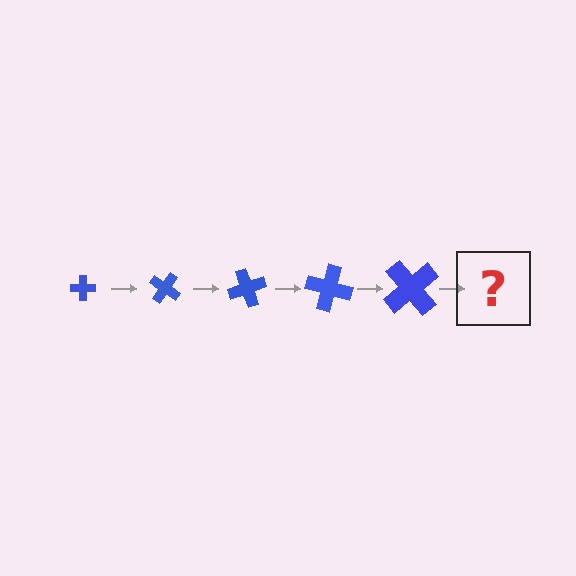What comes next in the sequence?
The next element should be a cross, larger than the previous one and rotated 175 degrees from the start.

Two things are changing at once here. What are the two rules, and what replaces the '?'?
The two rules are that the cross grows larger each step and it rotates 35 degrees each step. The '?' should be a cross, larger than the previous one and rotated 175 degrees from the start.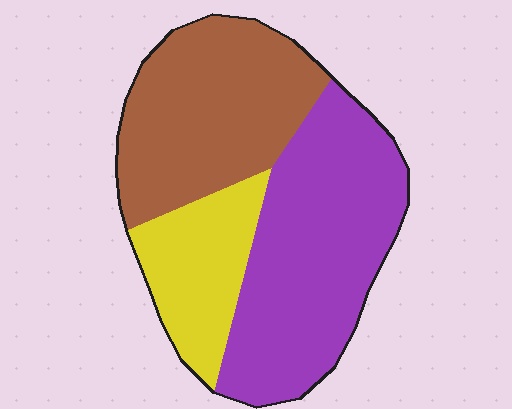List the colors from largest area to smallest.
From largest to smallest: purple, brown, yellow.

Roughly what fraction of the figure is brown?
Brown takes up about three eighths (3/8) of the figure.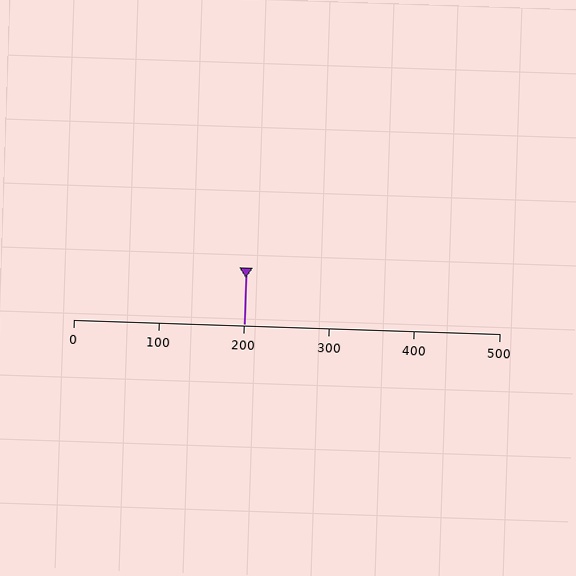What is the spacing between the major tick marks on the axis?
The major ticks are spaced 100 apart.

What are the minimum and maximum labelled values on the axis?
The axis runs from 0 to 500.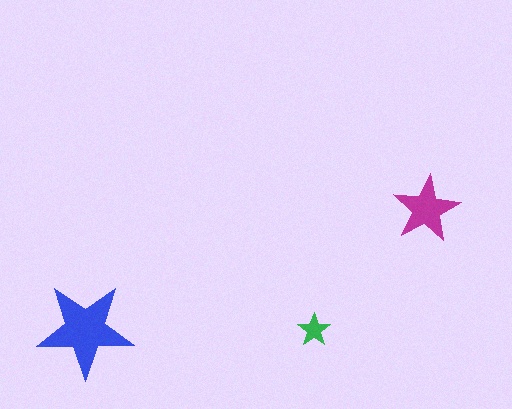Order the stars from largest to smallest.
the blue one, the magenta one, the green one.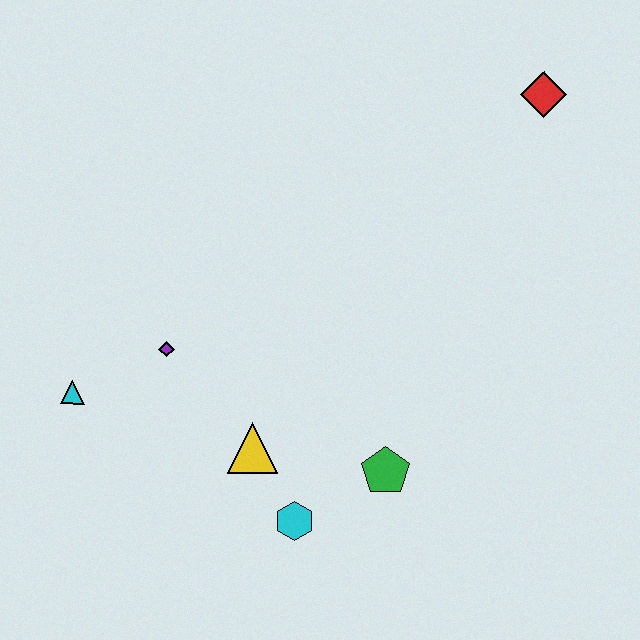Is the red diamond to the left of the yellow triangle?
No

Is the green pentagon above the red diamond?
No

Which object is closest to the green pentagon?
The cyan hexagon is closest to the green pentagon.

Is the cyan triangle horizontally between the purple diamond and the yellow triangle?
No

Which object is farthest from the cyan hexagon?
The red diamond is farthest from the cyan hexagon.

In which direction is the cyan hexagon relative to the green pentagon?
The cyan hexagon is to the left of the green pentagon.